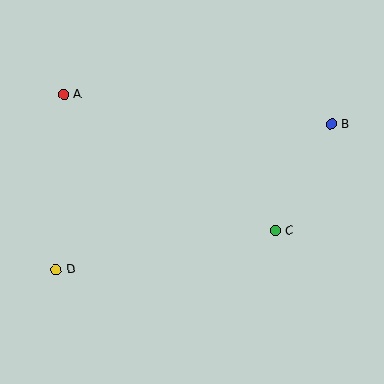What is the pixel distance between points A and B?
The distance between A and B is 269 pixels.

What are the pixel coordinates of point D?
Point D is at (56, 270).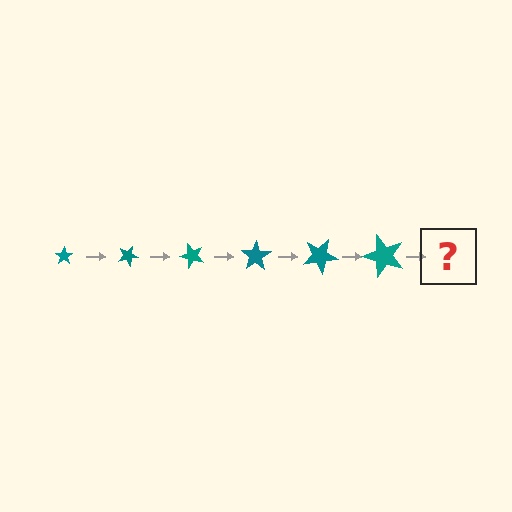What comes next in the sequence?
The next element should be a star, larger than the previous one and rotated 150 degrees from the start.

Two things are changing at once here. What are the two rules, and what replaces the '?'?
The two rules are that the star grows larger each step and it rotates 25 degrees each step. The '?' should be a star, larger than the previous one and rotated 150 degrees from the start.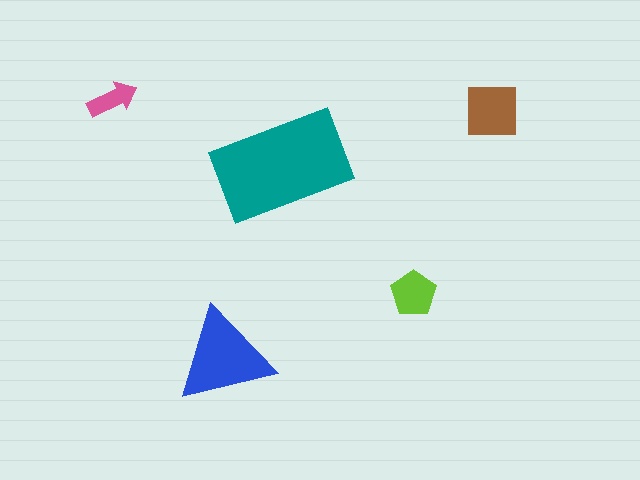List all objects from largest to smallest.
The teal rectangle, the blue triangle, the brown square, the lime pentagon, the pink arrow.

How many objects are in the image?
There are 5 objects in the image.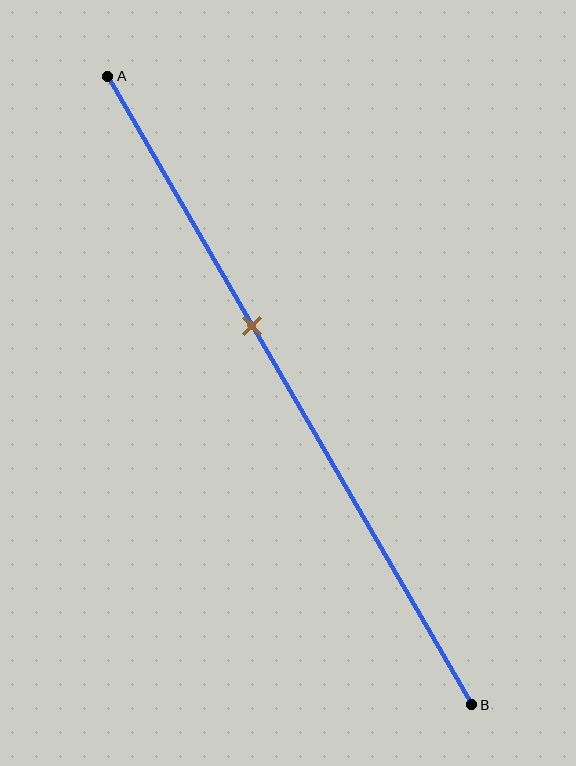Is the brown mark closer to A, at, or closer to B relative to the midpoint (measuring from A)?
The brown mark is closer to point A than the midpoint of segment AB.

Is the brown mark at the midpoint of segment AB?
No, the mark is at about 40% from A, not at the 50% midpoint.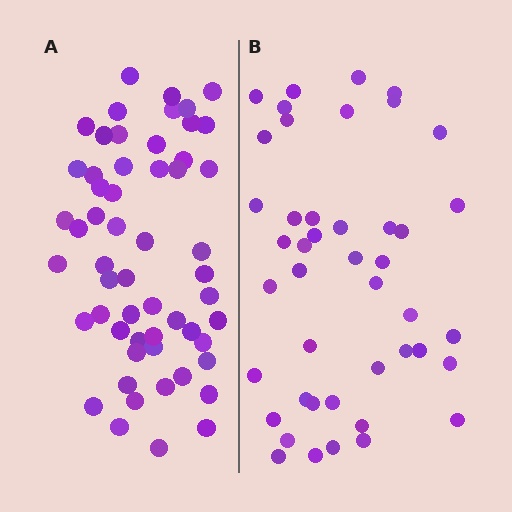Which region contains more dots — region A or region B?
Region A (the left region) has more dots.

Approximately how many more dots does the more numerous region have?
Region A has roughly 12 or so more dots than region B.